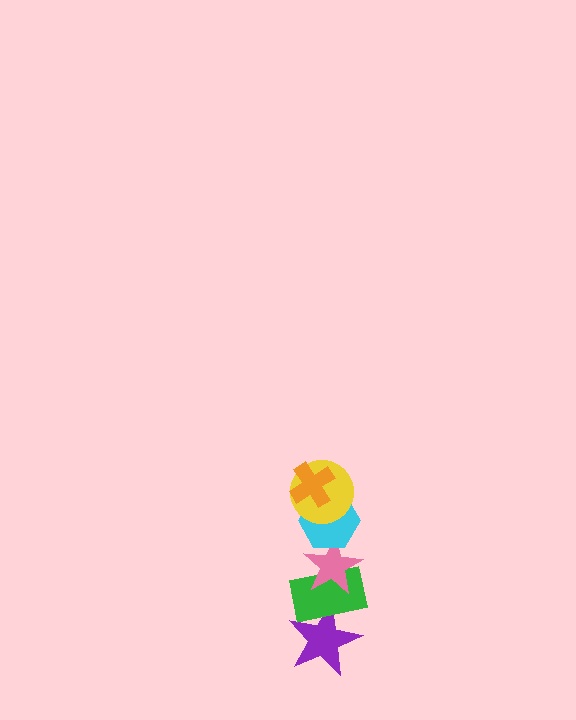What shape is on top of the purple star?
The green rectangle is on top of the purple star.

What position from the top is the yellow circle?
The yellow circle is 2nd from the top.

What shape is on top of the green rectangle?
The pink star is on top of the green rectangle.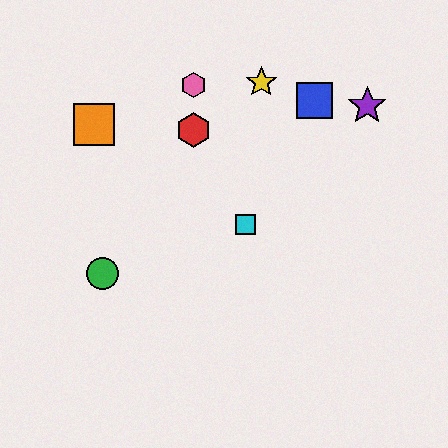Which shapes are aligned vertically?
The red hexagon, the pink hexagon are aligned vertically.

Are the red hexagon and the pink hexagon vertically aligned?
Yes, both are at x≈194.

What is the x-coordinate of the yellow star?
The yellow star is at x≈261.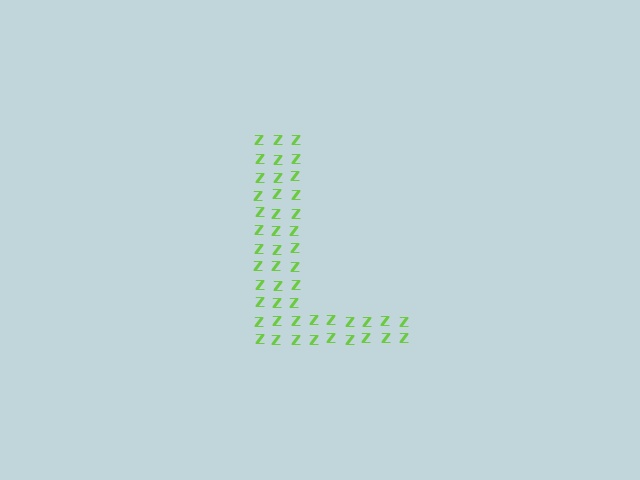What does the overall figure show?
The overall figure shows the letter L.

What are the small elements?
The small elements are letter Z's.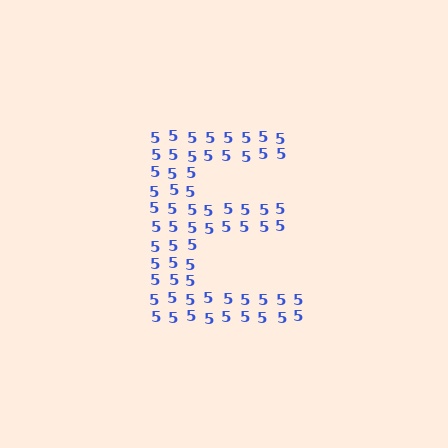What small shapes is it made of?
It is made of small digit 5's.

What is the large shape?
The large shape is the letter E.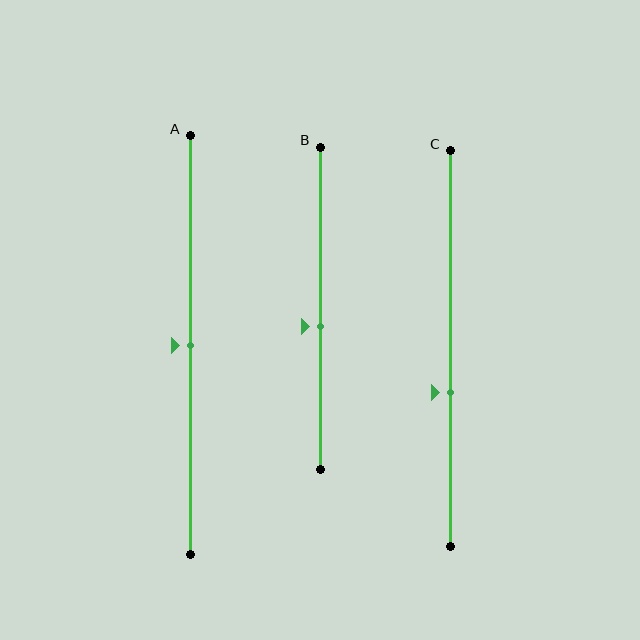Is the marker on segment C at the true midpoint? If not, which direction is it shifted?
No, the marker on segment C is shifted downward by about 11% of the segment length.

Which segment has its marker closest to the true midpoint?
Segment A has its marker closest to the true midpoint.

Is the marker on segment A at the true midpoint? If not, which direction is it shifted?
Yes, the marker on segment A is at the true midpoint.